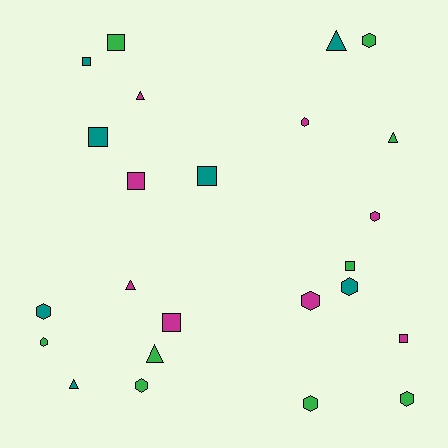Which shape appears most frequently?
Hexagon, with 10 objects.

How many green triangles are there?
There are 2 green triangles.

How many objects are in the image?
There are 24 objects.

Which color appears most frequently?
Green, with 9 objects.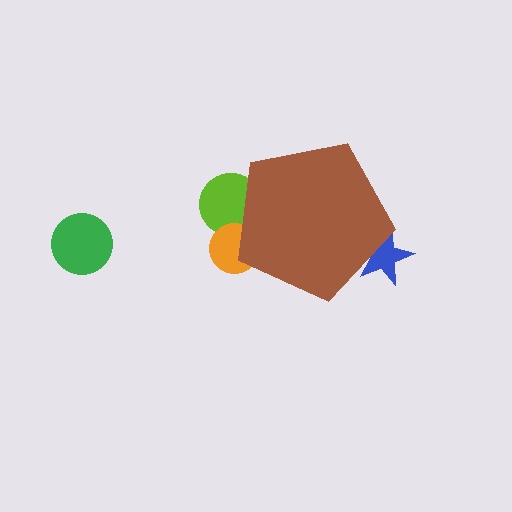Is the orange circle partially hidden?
Yes, the orange circle is partially hidden behind the brown pentagon.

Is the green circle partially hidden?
No, the green circle is fully visible.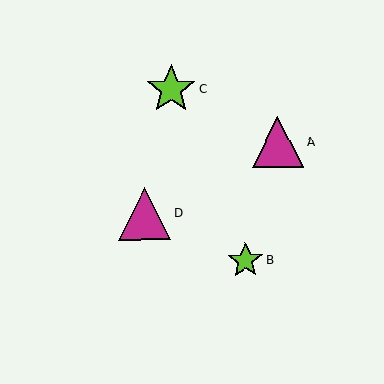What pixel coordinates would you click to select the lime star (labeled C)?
Click at (171, 90) to select the lime star C.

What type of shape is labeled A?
Shape A is a magenta triangle.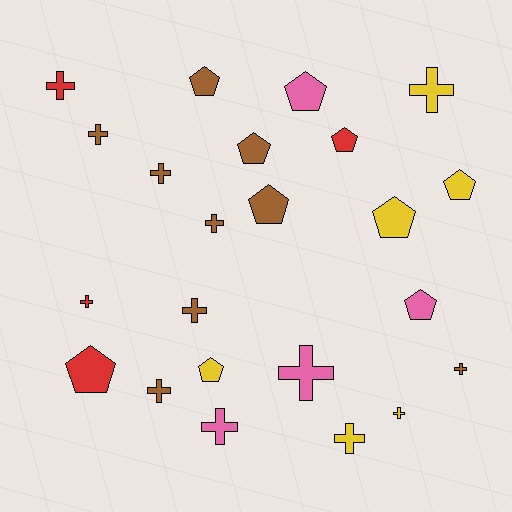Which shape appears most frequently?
Cross, with 13 objects.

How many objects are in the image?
There are 23 objects.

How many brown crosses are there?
There are 6 brown crosses.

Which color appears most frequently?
Brown, with 9 objects.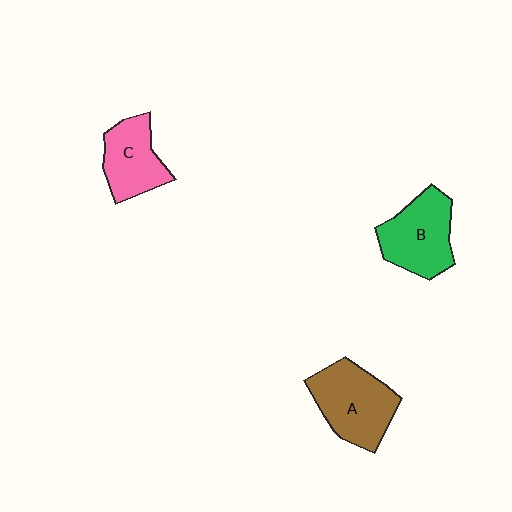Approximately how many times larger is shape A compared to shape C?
Approximately 1.3 times.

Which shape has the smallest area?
Shape C (pink).